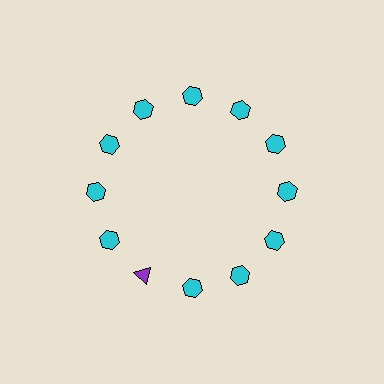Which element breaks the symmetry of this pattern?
The purple triangle at roughly the 7 o'clock position breaks the symmetry. All other shapes are cyan hexagons.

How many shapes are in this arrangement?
There are 12 shapes arranged in a ring pattern.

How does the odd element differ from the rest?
It differs in both color (purple instead of cyan) and shape (triangle instead of hexagon).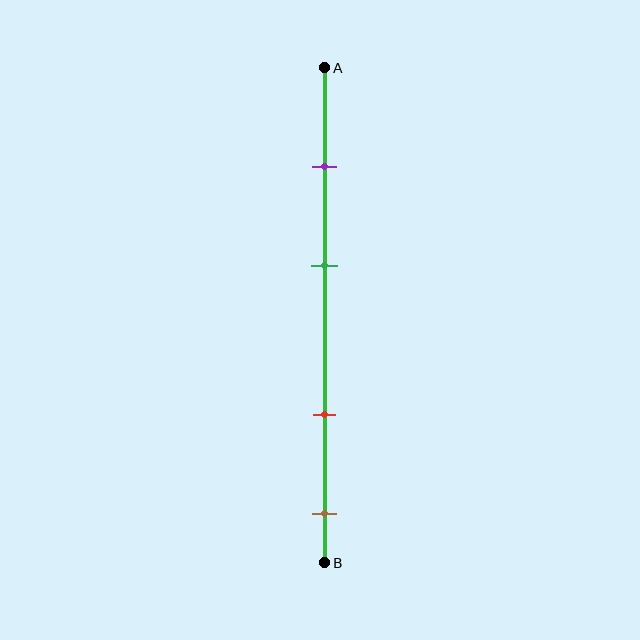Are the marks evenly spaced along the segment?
No, the marks are not evenly spaced.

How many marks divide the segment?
There are 4 marks dividing the segment.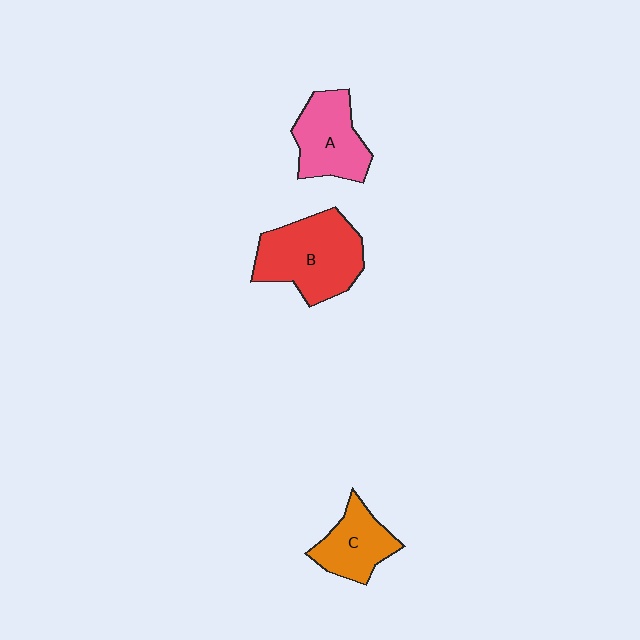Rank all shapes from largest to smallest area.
From largest to smallest: B (red), A (pink), C (orange).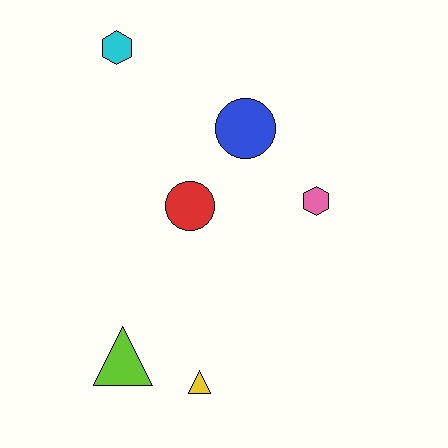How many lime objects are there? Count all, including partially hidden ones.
There is 1 lime object.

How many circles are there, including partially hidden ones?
There are 2 circles.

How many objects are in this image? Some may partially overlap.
There are 6 objects.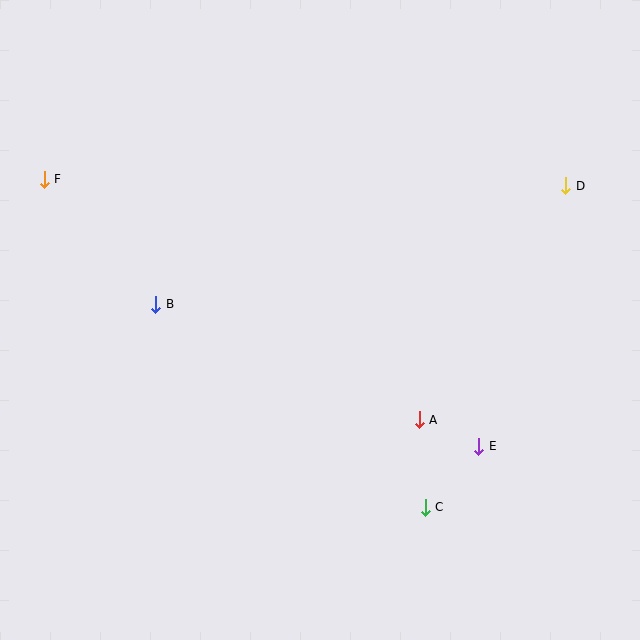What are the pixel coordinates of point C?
Point C is at (425, 507).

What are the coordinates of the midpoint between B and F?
The midpoint between B and F is at (100, 242).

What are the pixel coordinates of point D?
Point D is at (566, 186).